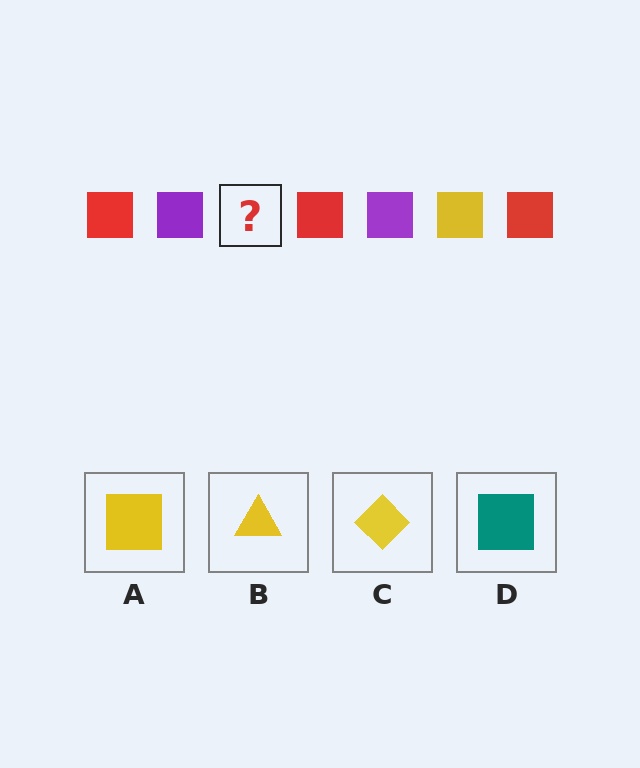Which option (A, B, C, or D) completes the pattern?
A.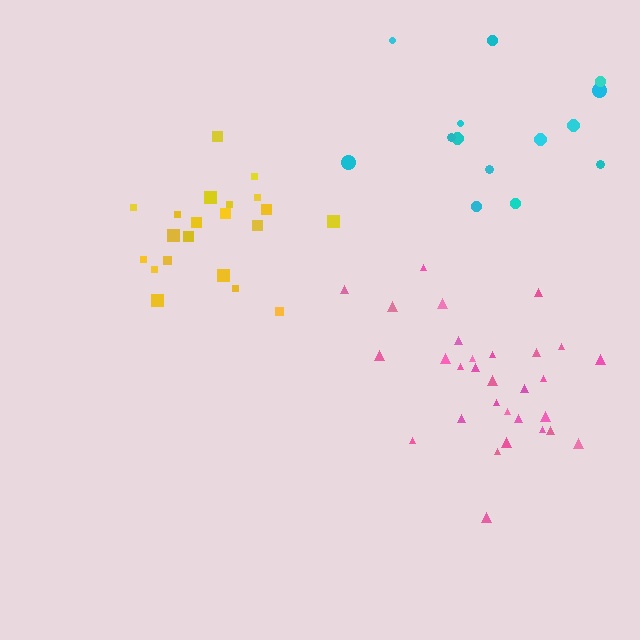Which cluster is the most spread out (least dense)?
Cyan.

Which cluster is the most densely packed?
Pink.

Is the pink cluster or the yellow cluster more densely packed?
Pink.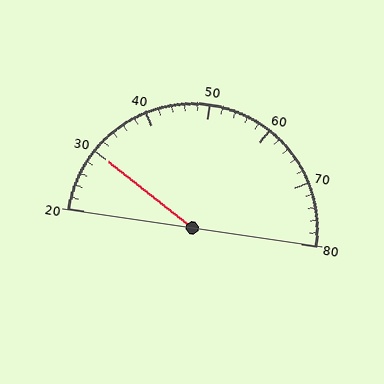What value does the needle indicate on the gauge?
The needle indicates approximately 30.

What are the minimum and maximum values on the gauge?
The gauge ranges from 20 to 80.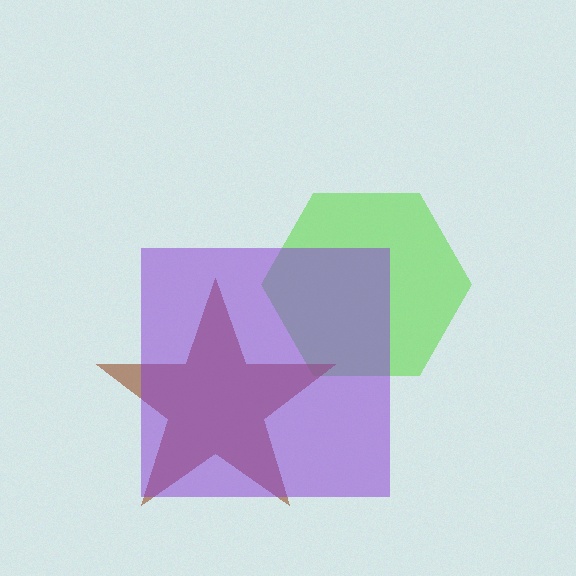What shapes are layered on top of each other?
The layered shapes are: a lime hexagon, a brown star, a purple square.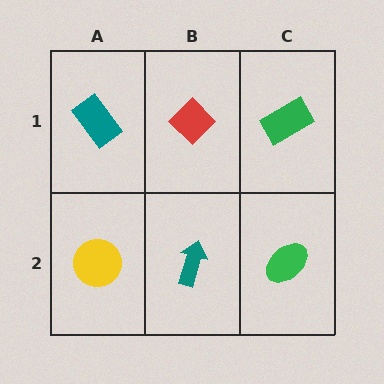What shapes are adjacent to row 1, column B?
A teal arrow (row 2, column B), a teal rectangle (row 1, column A), a green rectangle (row 1, column C).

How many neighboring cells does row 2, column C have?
2.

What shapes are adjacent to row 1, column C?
A green ellipse (row 2, column C), a red diamond (row 1, column B).